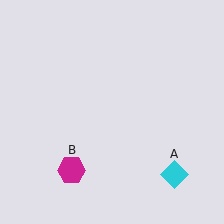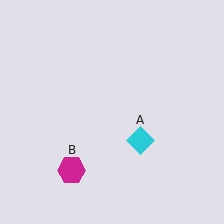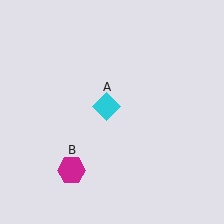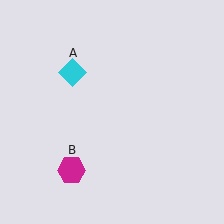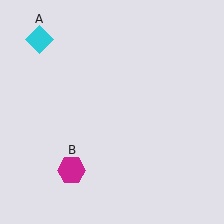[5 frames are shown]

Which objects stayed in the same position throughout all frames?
Magenta hexagon (object B) remained stationary.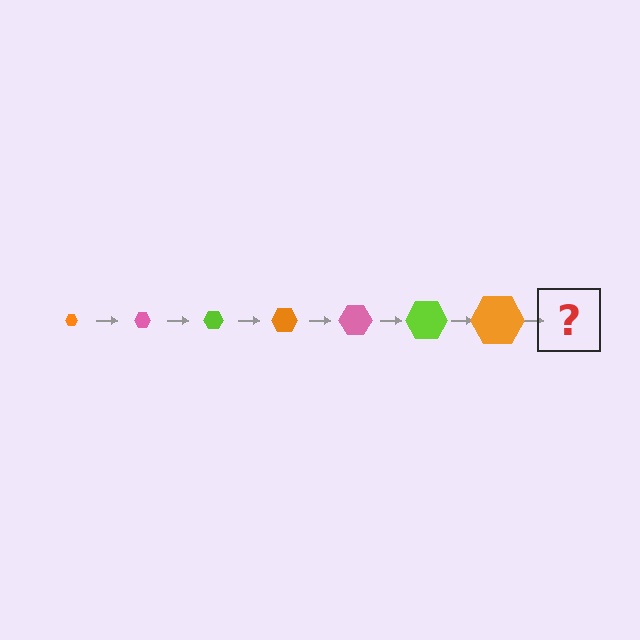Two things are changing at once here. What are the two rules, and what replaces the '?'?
The two rules are that the hexagon grows larger each step and the color cycles through orange, pink, and lime. The '?' should be a pink hexagon, larger than the previous one.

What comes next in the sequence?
The next element should be a pink hexagon, larger than the previous one.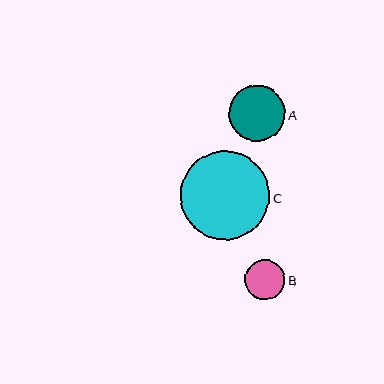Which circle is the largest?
Circle C is the largest with a size of approximately 89 pixels.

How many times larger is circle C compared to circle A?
Circle C is approximately 1.6 times the size of circle A.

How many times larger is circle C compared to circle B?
Circle C is approximately 2.2 times the size of circle B.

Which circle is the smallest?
Circle B is the smallest with a size of approximately 40 pixels.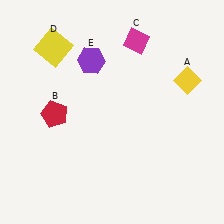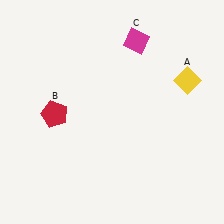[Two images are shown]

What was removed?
The yellow square (D), the purple hexagon (E) were removed in Image 2.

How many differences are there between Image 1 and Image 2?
There are 2 differences between the two images.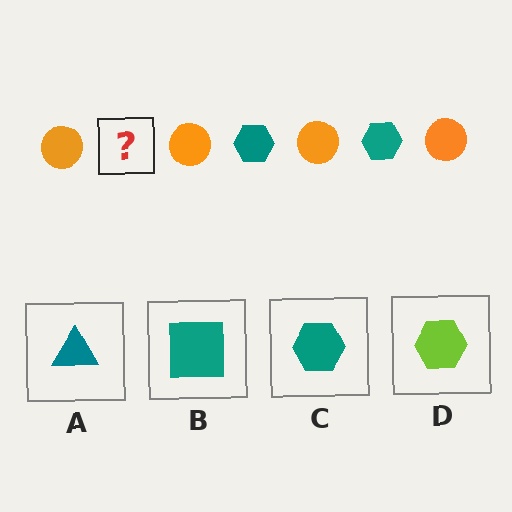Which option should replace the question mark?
Option C.